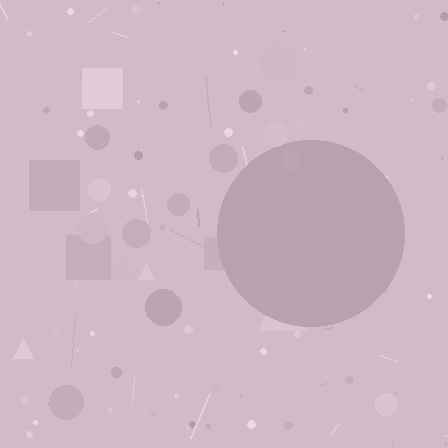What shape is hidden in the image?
A circle is hidden in the image.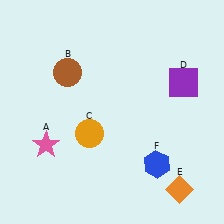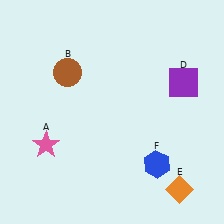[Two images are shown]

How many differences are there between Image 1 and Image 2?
There is 1 difference between the two images.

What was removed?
The orange circle (C) was removed in Image 2.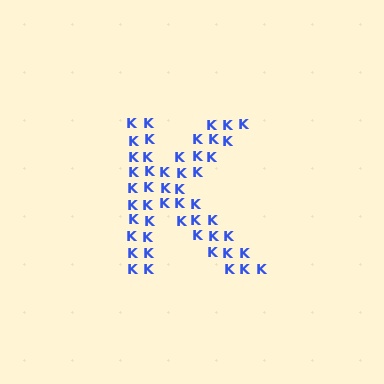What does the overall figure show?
The overall figure shows the letter K.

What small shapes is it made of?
It is made of small letter K's.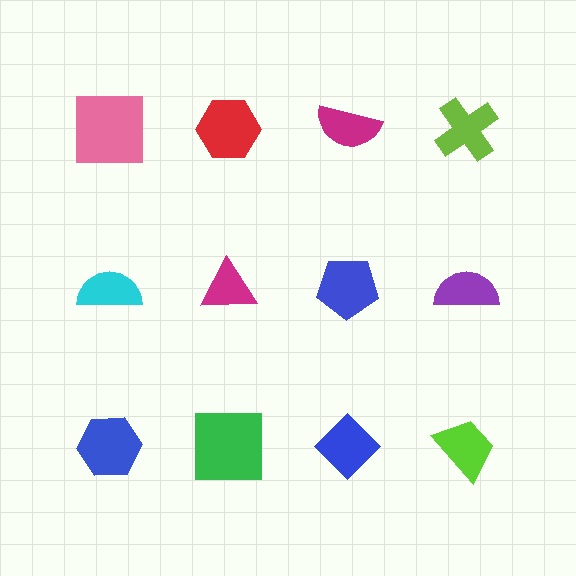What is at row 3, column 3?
A blue diamond.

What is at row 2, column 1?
A cyan semicircle.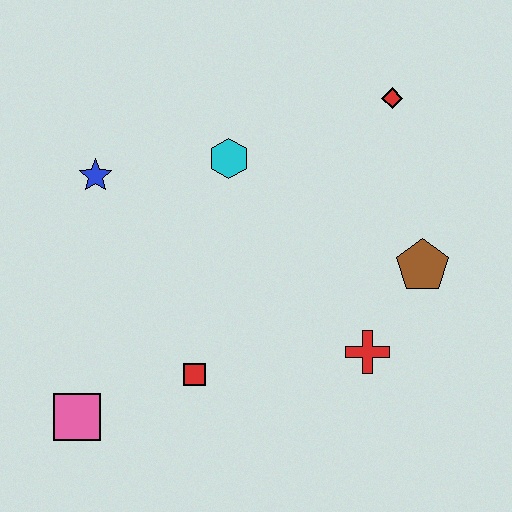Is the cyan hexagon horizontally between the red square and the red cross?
Yes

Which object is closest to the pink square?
The red square is closest to the pink square.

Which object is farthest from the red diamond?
The pink square is farthest from the red diamond.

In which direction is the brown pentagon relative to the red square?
The brown pentagon is to the right of the red square.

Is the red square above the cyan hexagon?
No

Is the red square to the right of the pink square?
Yes